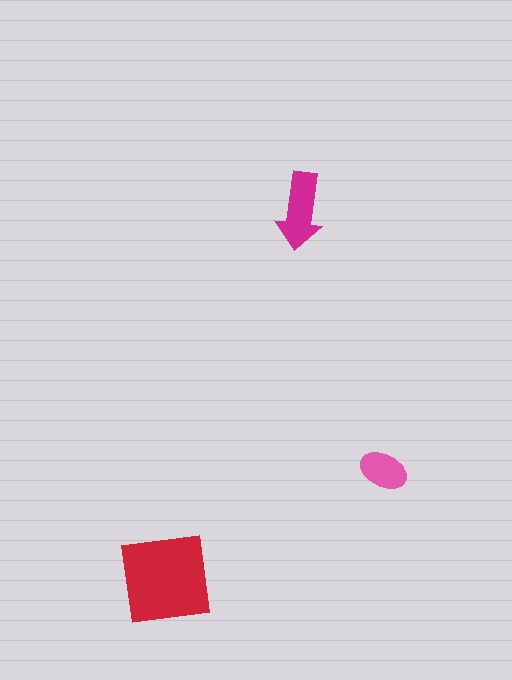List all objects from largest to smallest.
The red square, the magenta arrow, the pink ellipse.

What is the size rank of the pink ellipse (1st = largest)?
3rd.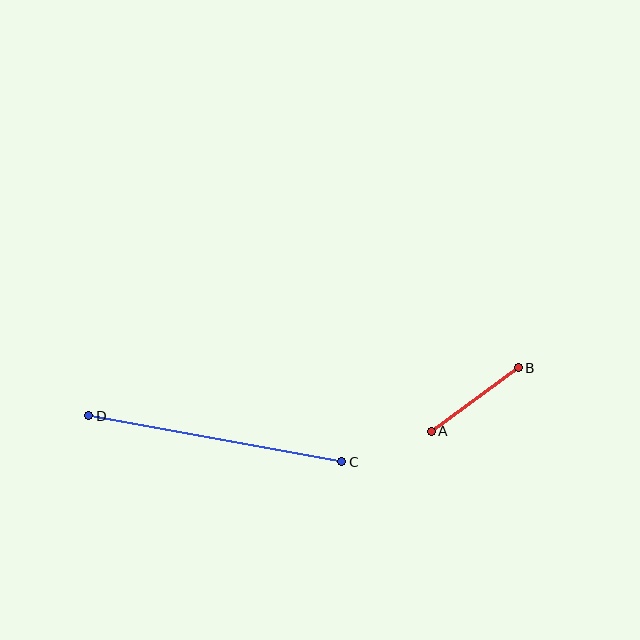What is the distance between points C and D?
The distance is approximately 257 pixels.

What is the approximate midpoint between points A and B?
The midpoint is at approximately (475, 399) pixels.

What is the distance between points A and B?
The distance is approximately 108 pixels.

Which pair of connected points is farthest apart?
Points C and D are farthest apart.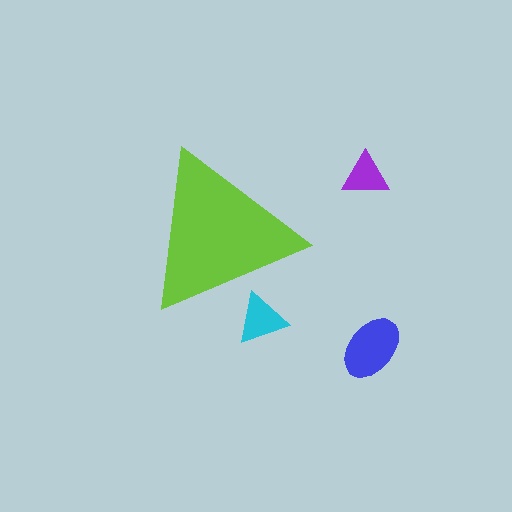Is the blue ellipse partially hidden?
No, the blue ellipse is fully visible.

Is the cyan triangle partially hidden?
Yes, the cyan triangle is partially hidden behind the lime triangle.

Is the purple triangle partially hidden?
No, the purple triangle is fully visible.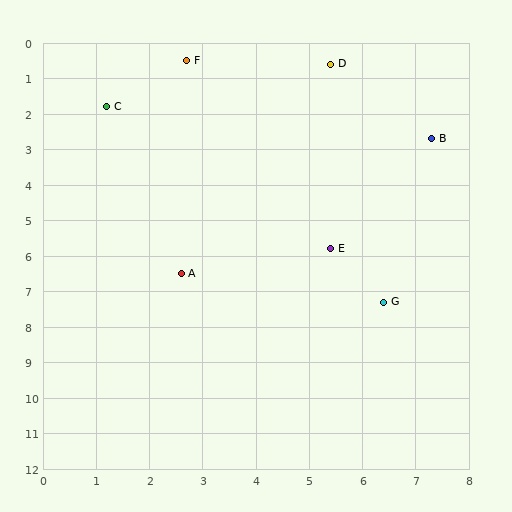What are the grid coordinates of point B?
Point B is at approximately (7.3, 2.7).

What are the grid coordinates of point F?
Point F is at approximately (2.7, 0.5).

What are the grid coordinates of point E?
Point E is at approximately (5.4, 5.8).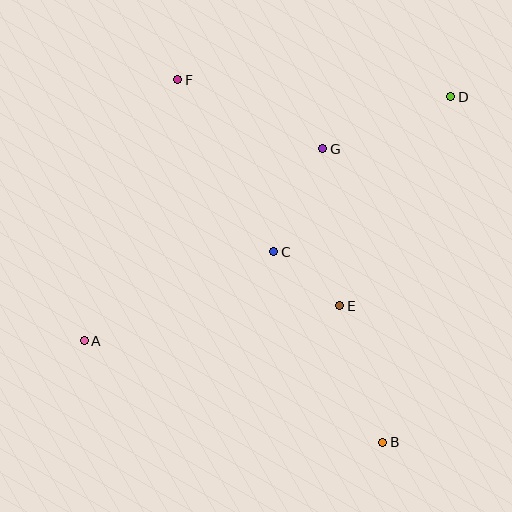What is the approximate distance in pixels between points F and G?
The distance between F and G is approximately 161 pixels.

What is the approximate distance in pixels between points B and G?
The distance between B and G is approximately 299 pixels.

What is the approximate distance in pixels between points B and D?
The distance between B and D is approximately 352 pixels.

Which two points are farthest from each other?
Points A and D are farthest from each other.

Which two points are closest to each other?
Points C and E are closest to each other.